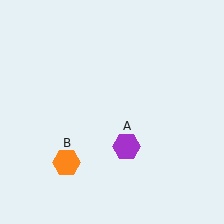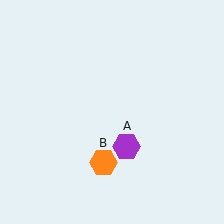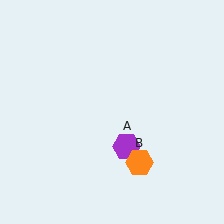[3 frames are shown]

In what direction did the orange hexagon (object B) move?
The orange hexagon (object B) moved right.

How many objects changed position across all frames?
1 object changed position: orange hexagon (object B).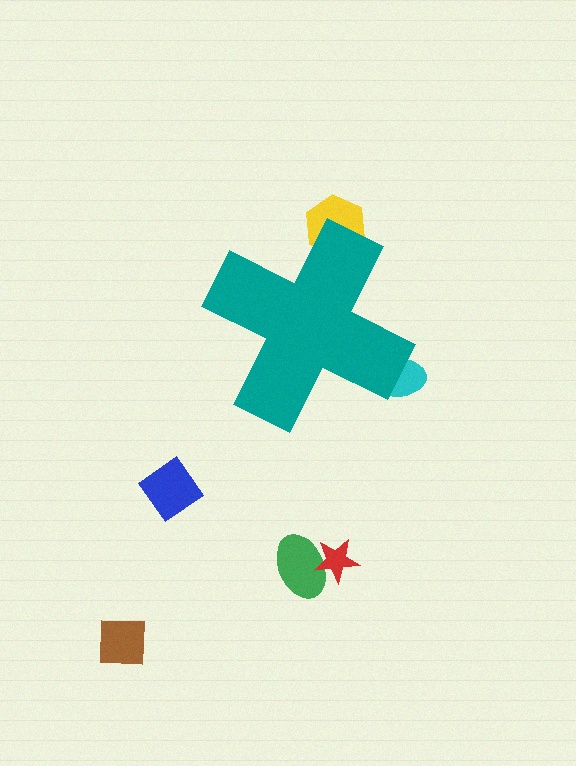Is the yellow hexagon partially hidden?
Yes, the yellow hexagon is partially hidden behind the teal cross.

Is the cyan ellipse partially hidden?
Yes, the cyan ellipse is partially hidden behind the teal cross.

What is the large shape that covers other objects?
A teal cross.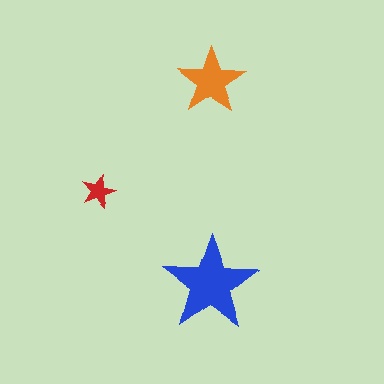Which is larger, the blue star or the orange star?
The blue one.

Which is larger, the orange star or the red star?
The orange one.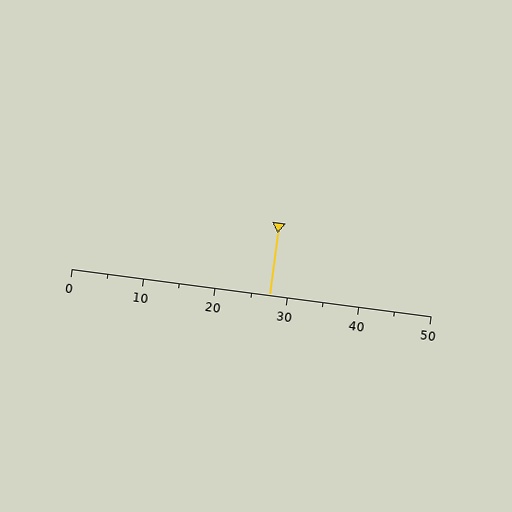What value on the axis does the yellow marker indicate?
The marker indicates approximately 27.5.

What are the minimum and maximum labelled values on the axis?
The axis runs from 0 to 50.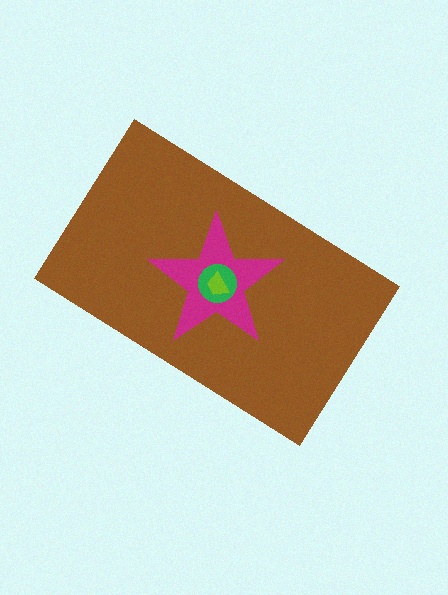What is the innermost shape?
The lime trapezoid.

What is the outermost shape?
The brown rectangle.